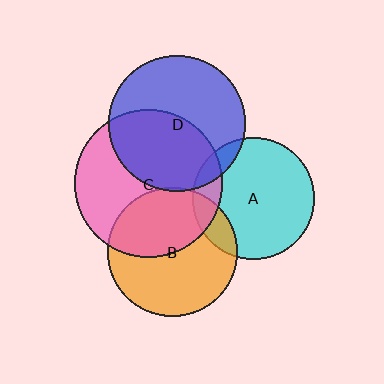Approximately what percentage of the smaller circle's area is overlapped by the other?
Approximately 5%.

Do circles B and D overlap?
Yes.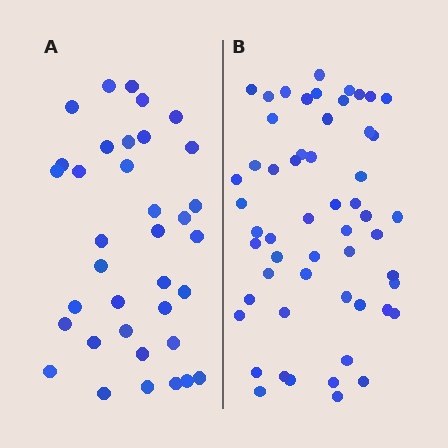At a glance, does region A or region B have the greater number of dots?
Region B (the right region) has more dots.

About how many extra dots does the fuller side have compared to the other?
Region B has approximately 20 more dots than region A.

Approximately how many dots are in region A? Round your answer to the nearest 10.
About 40 dots. (The exact count is 36, which rounds to 40.)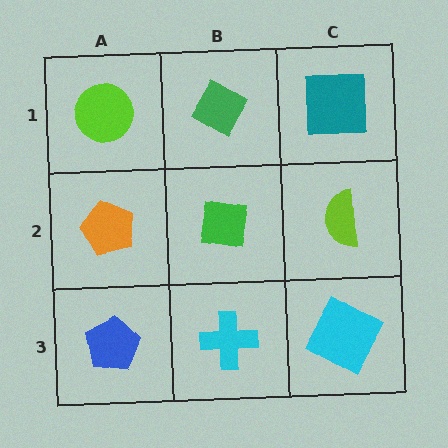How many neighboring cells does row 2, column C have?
3.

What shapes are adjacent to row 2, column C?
A teal square (row 1, column C), a cyan square (row 3, column C), a green square (row 2, column B).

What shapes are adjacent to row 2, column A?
A lime circle (row 1, column A), a blue pentagon (row 3, column A), a green square (row 2, column B).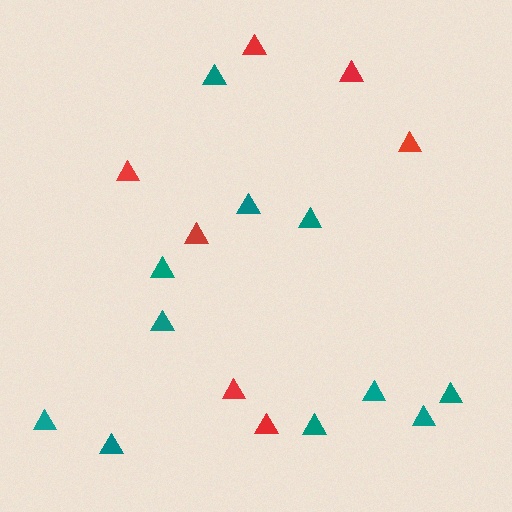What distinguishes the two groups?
There are 2 groups: one group of red triangles (7) and one group of teal triangles (11).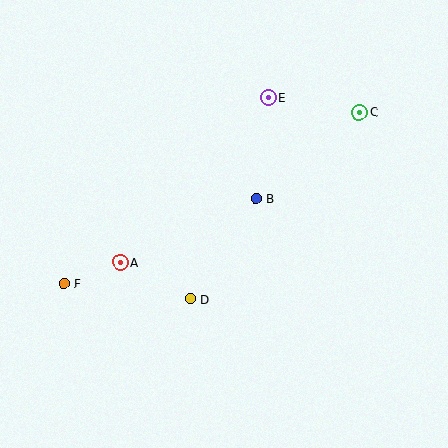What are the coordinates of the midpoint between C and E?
The midpoint between C and E is at (314, 105).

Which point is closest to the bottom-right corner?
Point D is closest to the bottom-right corner.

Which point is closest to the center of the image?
Point B at (256, 199) is closest to the center.